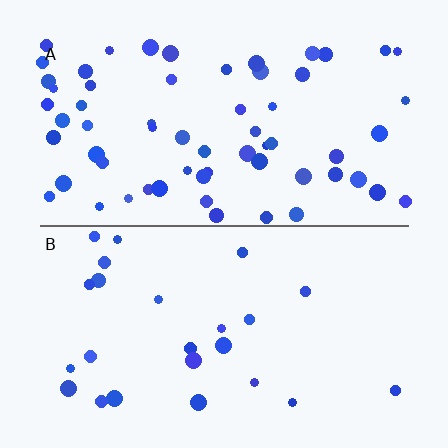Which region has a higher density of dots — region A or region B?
A (the top).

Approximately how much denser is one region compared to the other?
Approximately 2.6× — region A over region B.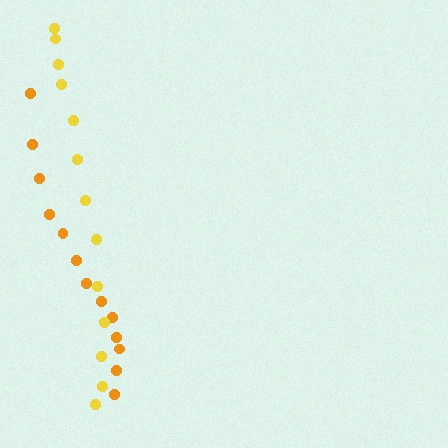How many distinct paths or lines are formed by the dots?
There are 2 distinct paths.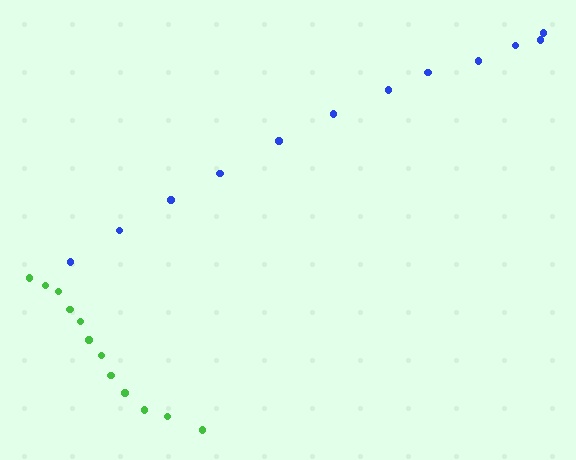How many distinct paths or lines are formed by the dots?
There are 2 distinct paths.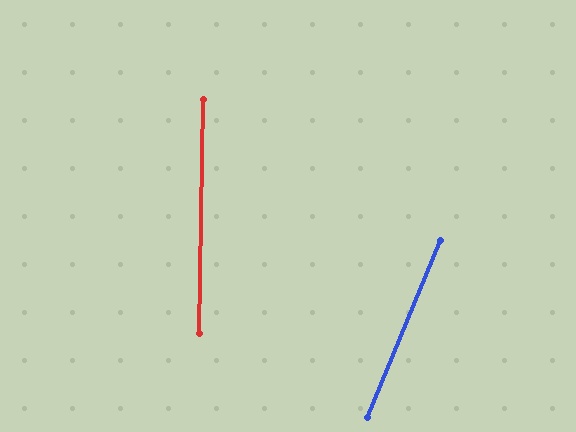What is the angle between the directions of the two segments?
Approximately 22 degrees.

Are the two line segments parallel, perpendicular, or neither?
Neither parallel nor perpendicular — they differ by about 22°.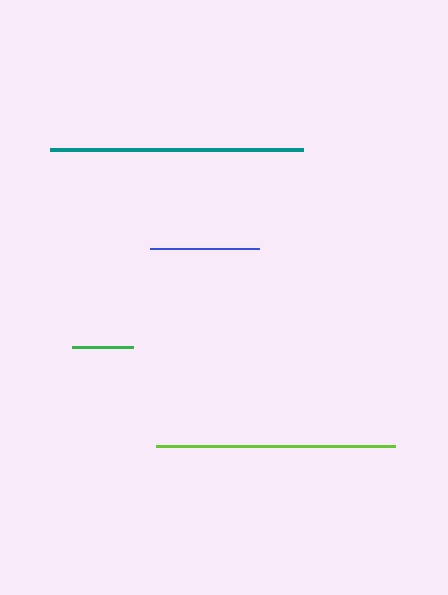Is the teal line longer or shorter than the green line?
The teal line is longer than the green line.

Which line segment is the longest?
The teal line is the longest at approximately 253 pixels.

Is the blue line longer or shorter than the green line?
The blue line is longer than the green line.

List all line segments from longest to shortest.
From longest to shortest: teal, lime, blue, green.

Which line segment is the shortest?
The green line is the shortest at approximately 61 pixels.